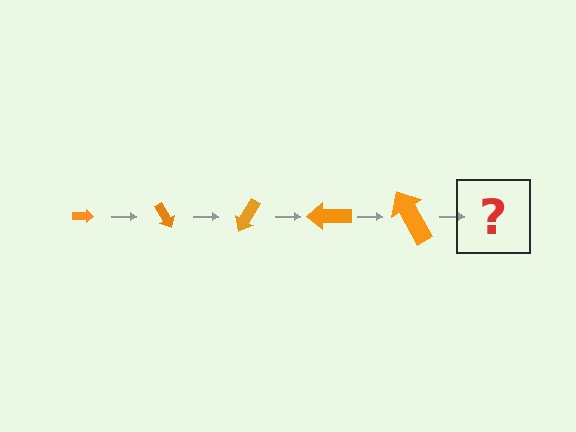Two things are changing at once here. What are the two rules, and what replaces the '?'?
The two rules are that the arrow grows larger each step and it rotates 60 degrees each step. The '?' should be an arrow, larger than the previous one and rotated 300 degrees from the start.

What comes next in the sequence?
The next element should be an arrow, larger than the previous one and rotated 300 degrees from the start.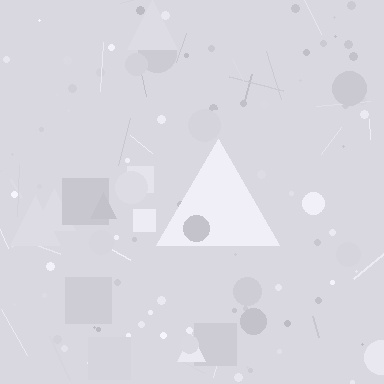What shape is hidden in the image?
A triangle is hidden in the image.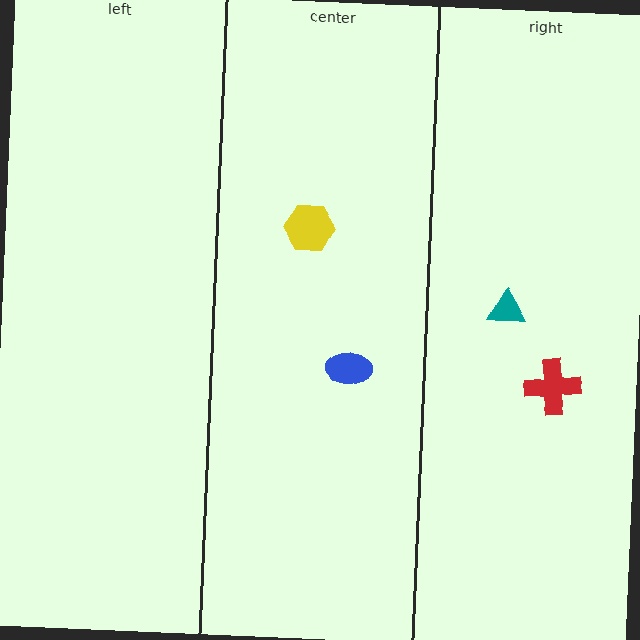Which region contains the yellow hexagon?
The center region.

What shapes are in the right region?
The red cross, the teal triangle.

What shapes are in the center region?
The yellow hexagon, the blue ellipse.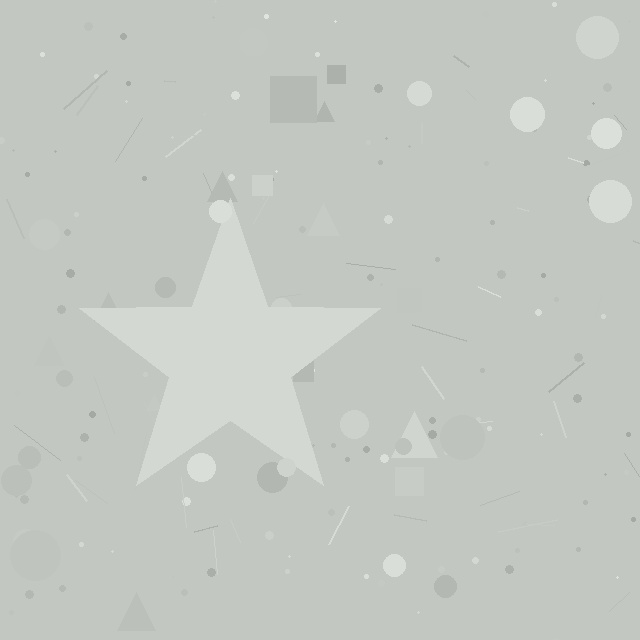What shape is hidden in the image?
A star is hidden in the image.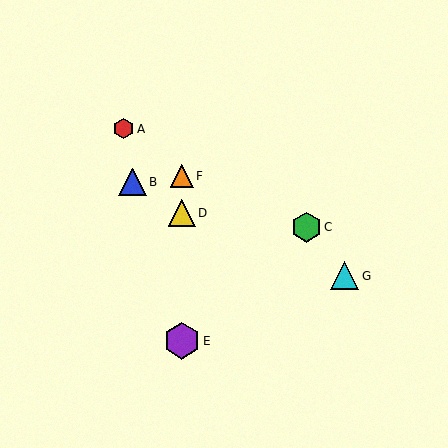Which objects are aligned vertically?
Objects D, E, F are aligned vertically.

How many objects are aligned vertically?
3 objects (D, E, F) are aligned vertically.